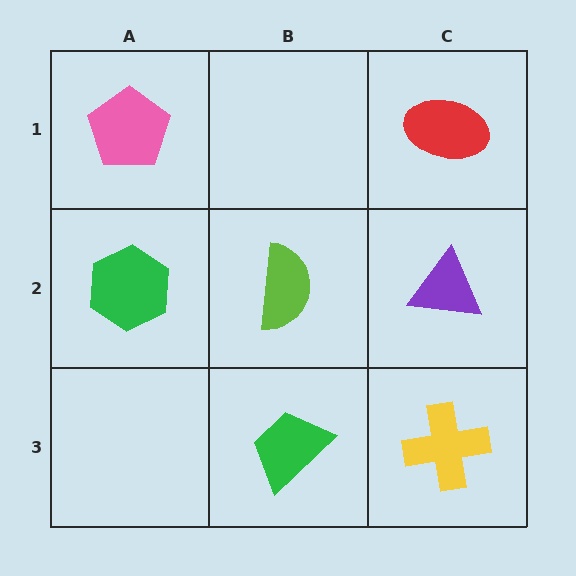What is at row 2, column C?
A purple triangle.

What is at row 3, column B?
A green trapezoid.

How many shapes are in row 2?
3 shapes.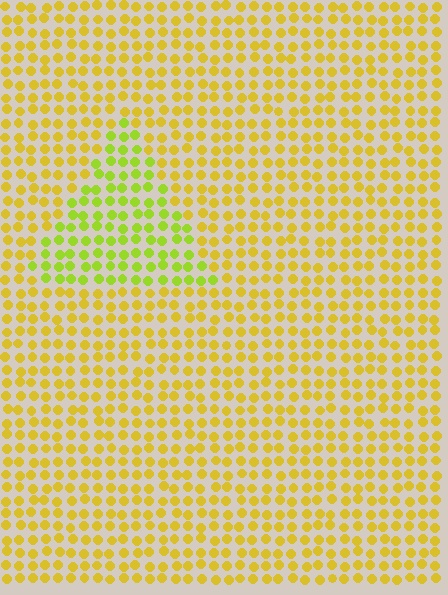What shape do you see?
I see a triangle.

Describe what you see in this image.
The image is filled with small yellow elements in a uniform arrangement. A triangle-shaped region is visible where the elements are tinted to a slightly different hue, forming a subtle color boundary.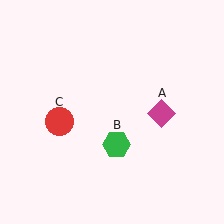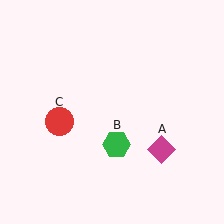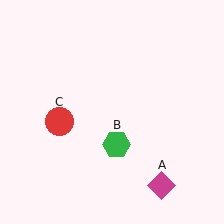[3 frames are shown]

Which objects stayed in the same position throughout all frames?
Green hexagon (object B) and red circle (object C) remained stationary.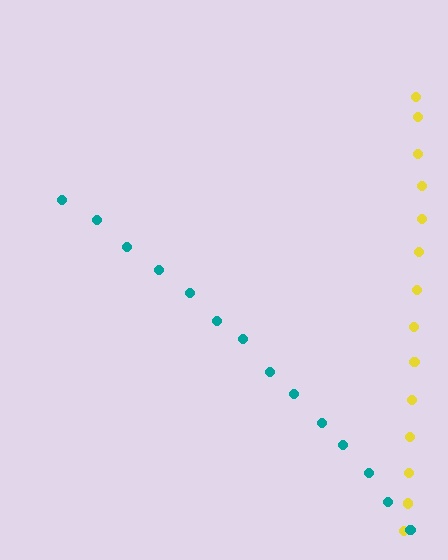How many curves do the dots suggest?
There are 2 distinct paths.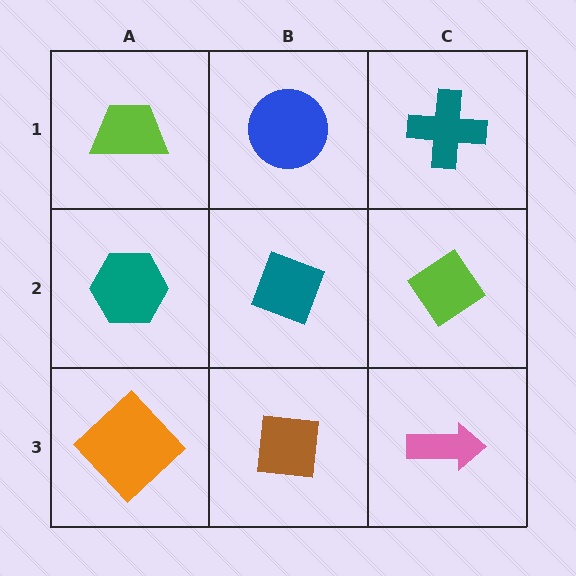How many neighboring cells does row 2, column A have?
3.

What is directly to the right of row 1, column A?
A blue circle.